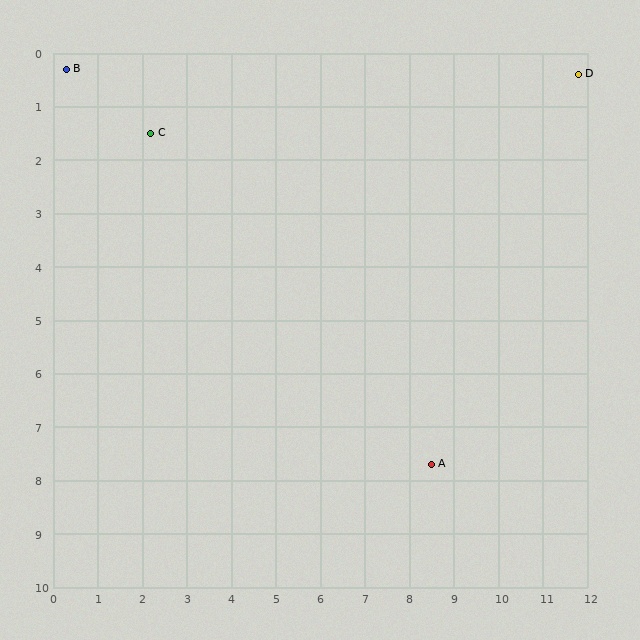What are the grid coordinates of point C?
Point C is at approximately (2.2, 1.5).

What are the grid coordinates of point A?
Point A is at approximately (8.5, 7.7).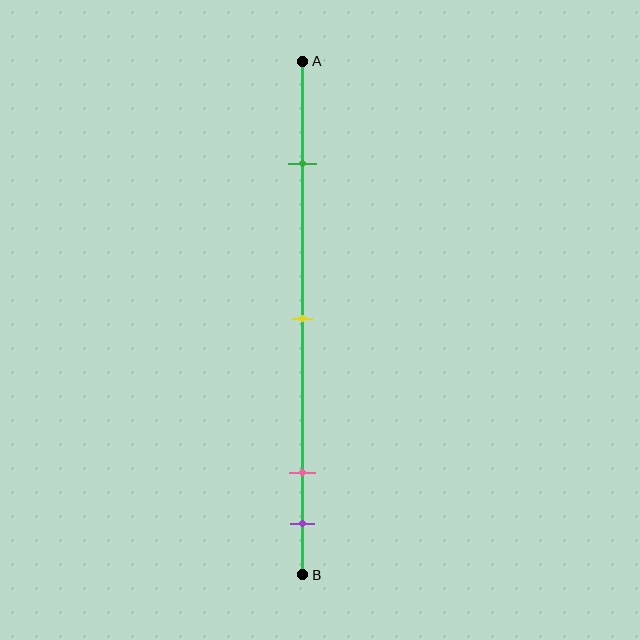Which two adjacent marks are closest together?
The pink and purple marks are the closest adjacent pair.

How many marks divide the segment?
There are 4 marks dividing the segment.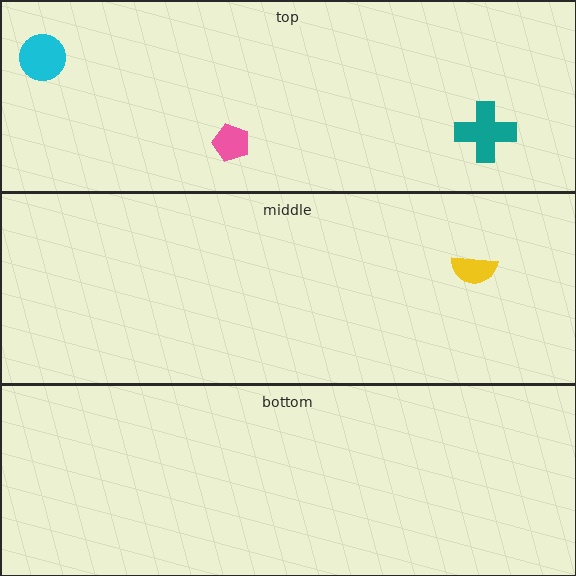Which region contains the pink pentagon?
The top region.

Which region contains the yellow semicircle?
The middle region.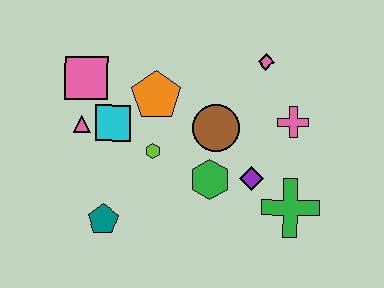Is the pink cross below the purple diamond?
No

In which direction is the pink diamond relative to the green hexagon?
The pink diamond is above the green hexagon.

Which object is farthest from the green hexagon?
The pink square is farthest from the green hexagon.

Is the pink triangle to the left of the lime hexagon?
Yes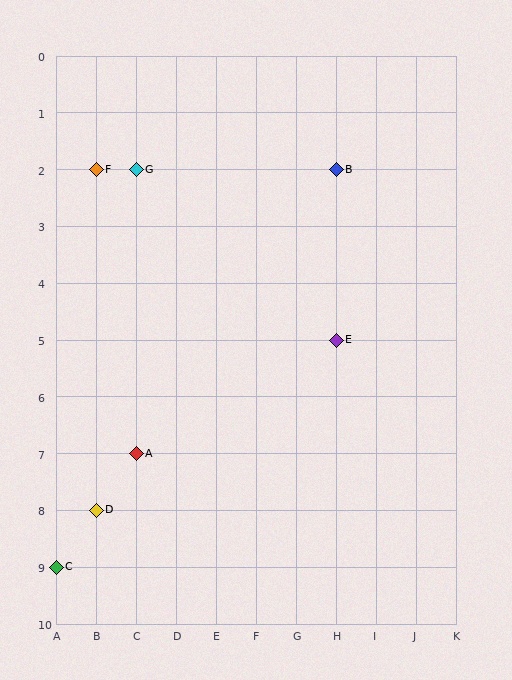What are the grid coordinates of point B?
Point B is at grid coordinates (H, 2).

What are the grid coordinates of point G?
Point G is at grid coordinates (C, 2).